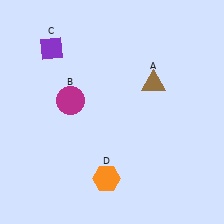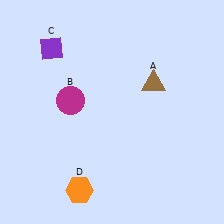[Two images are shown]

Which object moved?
The orange hexagon (D) moved left.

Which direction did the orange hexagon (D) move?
The orange hexagon (D) moved left.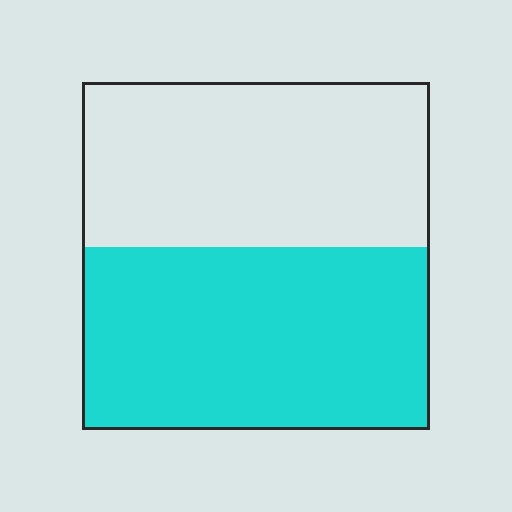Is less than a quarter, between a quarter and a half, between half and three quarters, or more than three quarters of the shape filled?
Between half and three quarters.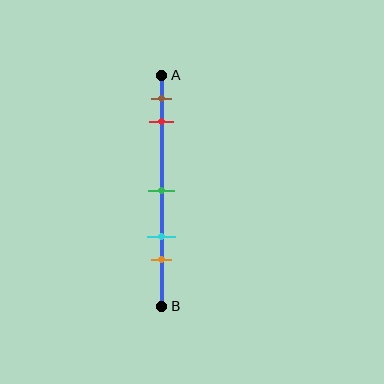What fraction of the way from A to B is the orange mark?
The orange mark is approximately 80% (0.8) of the way from A to B.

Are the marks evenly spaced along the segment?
No, the marks are not evenly spaced.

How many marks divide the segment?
There are 5 marks dividing the segment.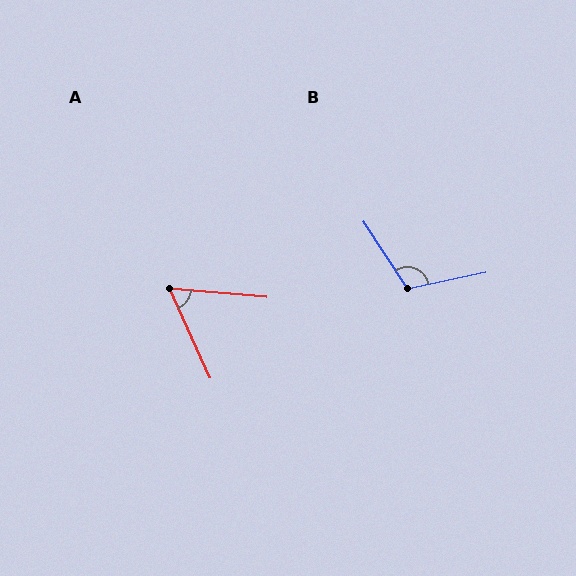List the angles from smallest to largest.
A (60°), B (112°).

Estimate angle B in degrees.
Approximately 112 degrees.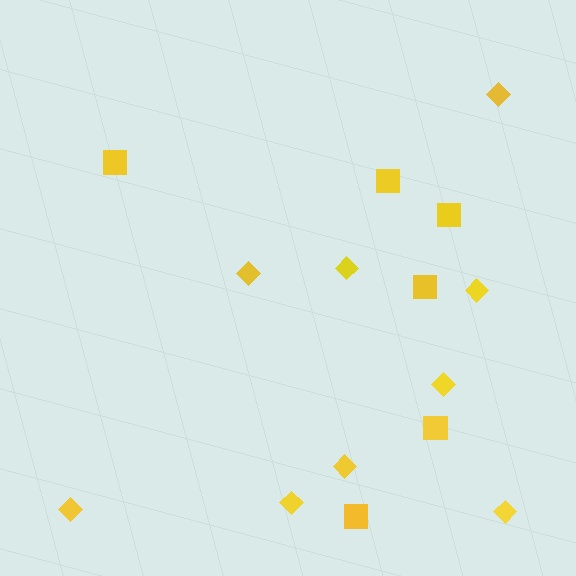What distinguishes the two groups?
There are 2 groups: one group of diamonds (9) and one group of squares (6).